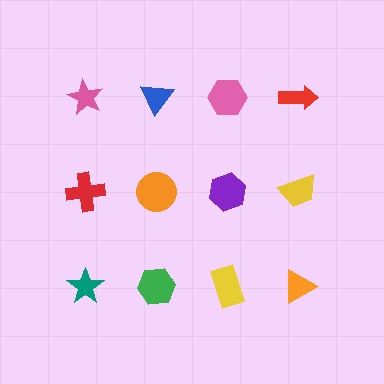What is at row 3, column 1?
A teal star.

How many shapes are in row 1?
4 shapes.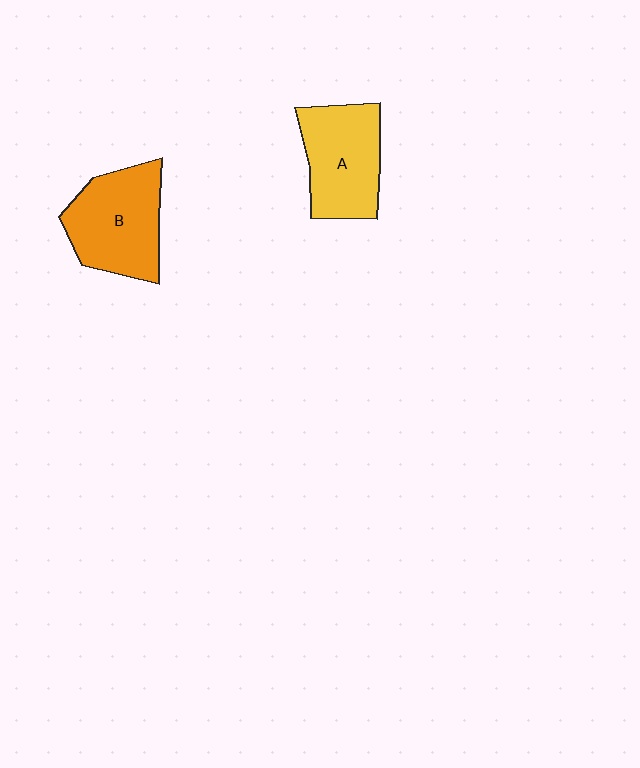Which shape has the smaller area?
Shape A (yellow).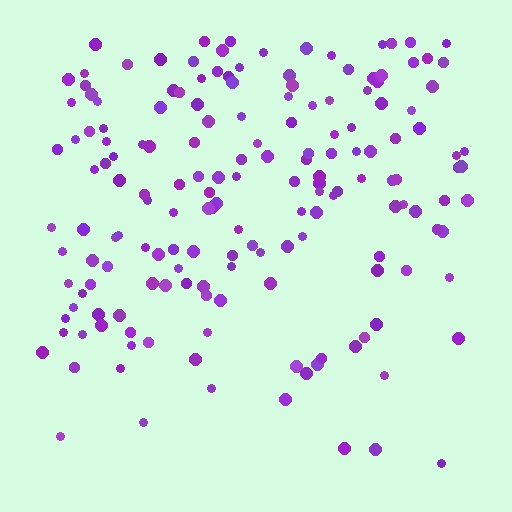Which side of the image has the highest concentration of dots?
The top.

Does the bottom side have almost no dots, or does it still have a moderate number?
Still a moderate number, just noticeably fewer than the top.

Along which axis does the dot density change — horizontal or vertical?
Vertical.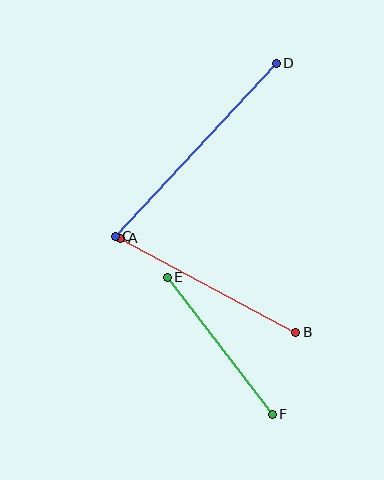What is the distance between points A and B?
The distance is approximately 198 pixels.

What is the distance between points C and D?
The distance is approximately 236 pixels.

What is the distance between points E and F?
The distance is approximately 173 pixels.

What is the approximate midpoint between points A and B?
The midpoint is at approximately (208, 285) pixels.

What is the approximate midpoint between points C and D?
The midpoint is at approximately (196, 150) pixels.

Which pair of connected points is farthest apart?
Points C and D are farthest apart.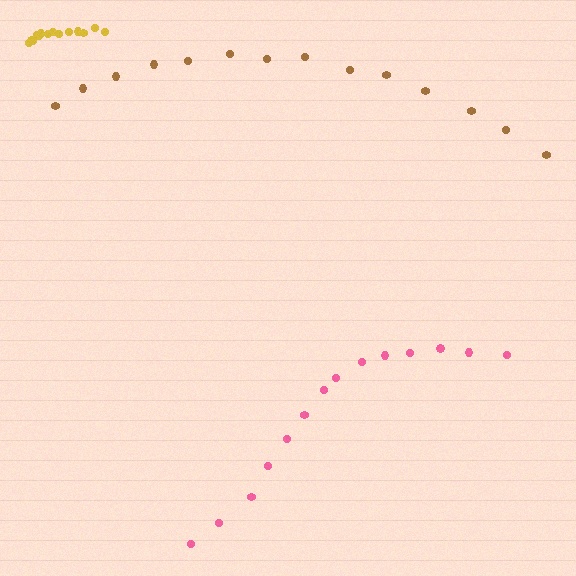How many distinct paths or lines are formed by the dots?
There are 3 distinct paths.